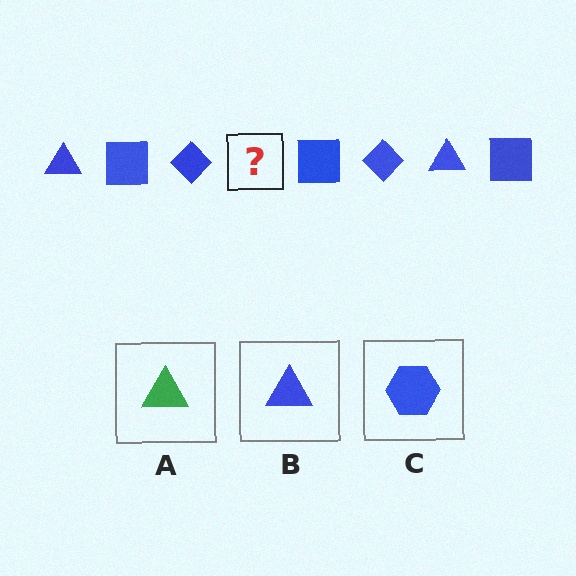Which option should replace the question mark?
Option B.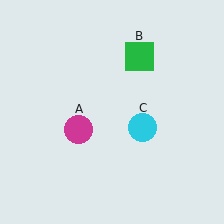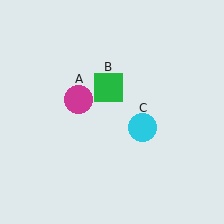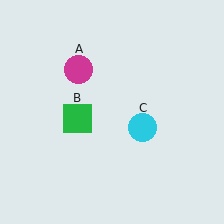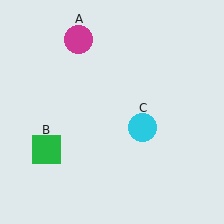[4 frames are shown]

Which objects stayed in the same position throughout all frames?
Cyan circle (object C) remained stationary.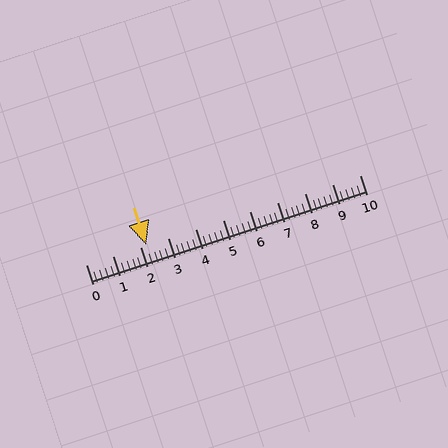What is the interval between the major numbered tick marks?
The major tick marks are spaced 1 units apart.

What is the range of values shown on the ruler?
The ruler shows values from 0 to 10.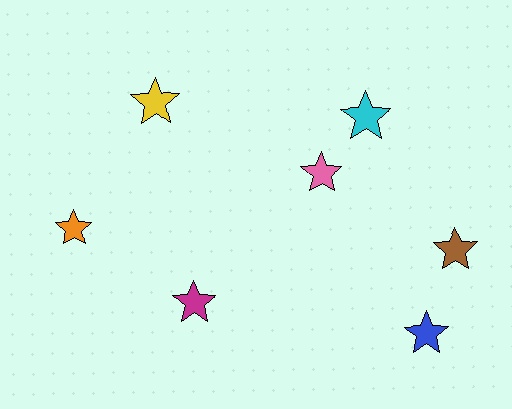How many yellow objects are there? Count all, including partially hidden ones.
There is 1 yellow object.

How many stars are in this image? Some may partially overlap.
There are 7 stars.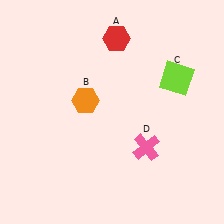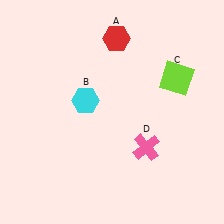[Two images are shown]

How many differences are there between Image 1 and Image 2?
There is 1 difference between the two images.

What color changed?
The hexagon (B) changed from orange in Image 1 to cyan in Image 2.